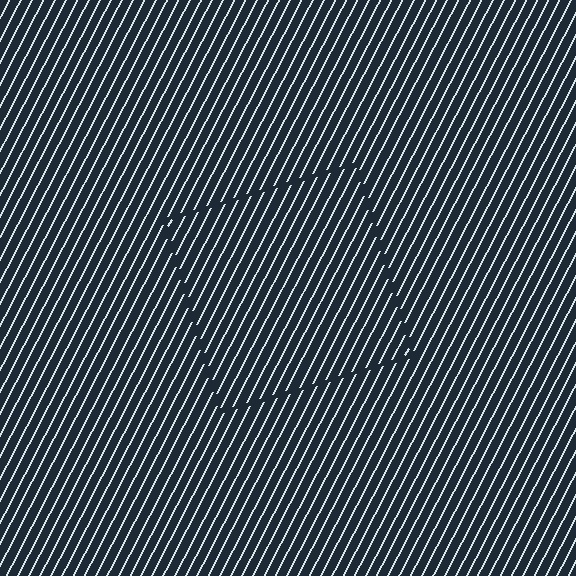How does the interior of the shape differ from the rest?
The interior of the shape contains the same grating, shifted by half a period — the contour is defined by the phase discontinuity where line-ends from the inner and outer gratings abut.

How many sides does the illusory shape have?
4 sides — the line-ends trace a square.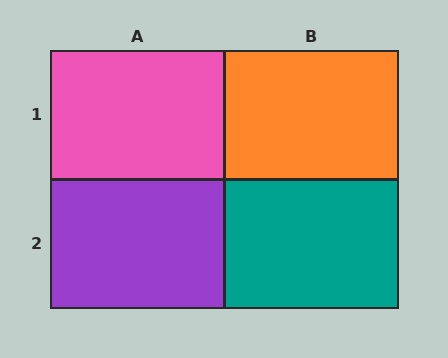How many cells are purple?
1 cell is purple.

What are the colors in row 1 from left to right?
Pink, orange.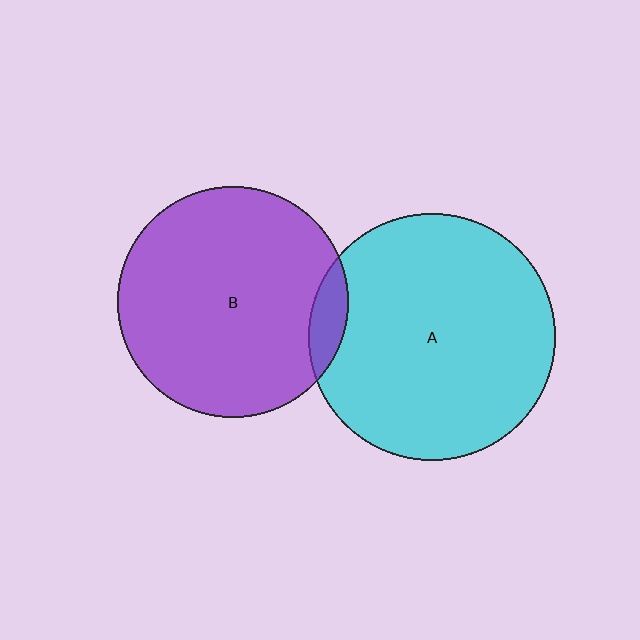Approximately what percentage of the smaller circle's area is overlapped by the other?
Approximately 10%.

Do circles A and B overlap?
Yes.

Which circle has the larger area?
Circle A (cyan).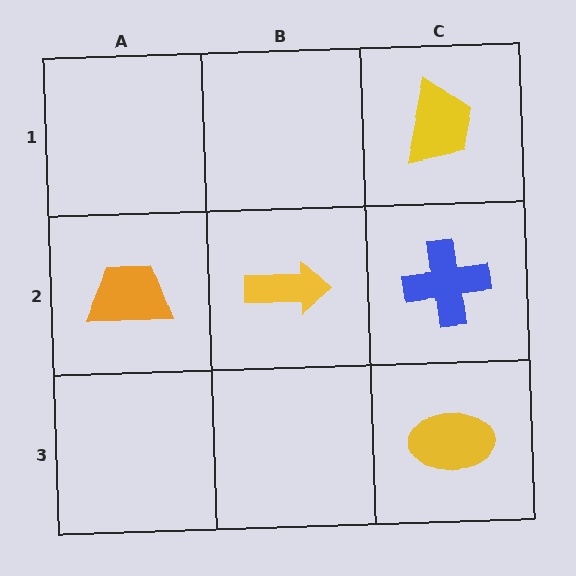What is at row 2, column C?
A blue cross.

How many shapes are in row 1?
1 shape.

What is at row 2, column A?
An orange trapezoid.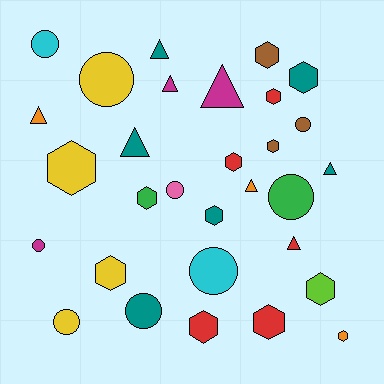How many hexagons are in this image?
There are 13 hexagons.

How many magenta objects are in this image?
There are 3 magenta objects.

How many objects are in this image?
There are 30 objects.